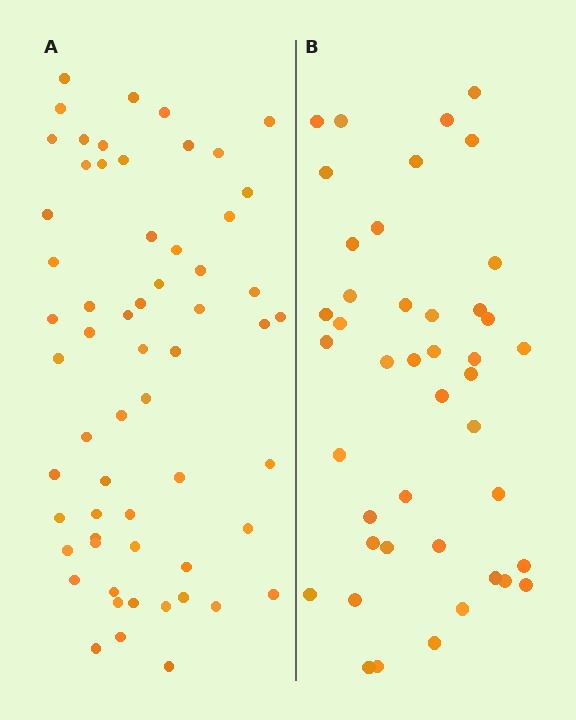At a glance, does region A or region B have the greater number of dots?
Region A (the left region) has more dots.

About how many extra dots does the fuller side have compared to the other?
Region A has approximately 15 more dots than region B.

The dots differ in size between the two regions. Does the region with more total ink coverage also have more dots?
No. Region B has more total ink coverage because its dots are larger, but region A actually contains more individual dots. Total area can be misleading — the number of items is what matters here.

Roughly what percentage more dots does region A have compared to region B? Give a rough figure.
About 40% more.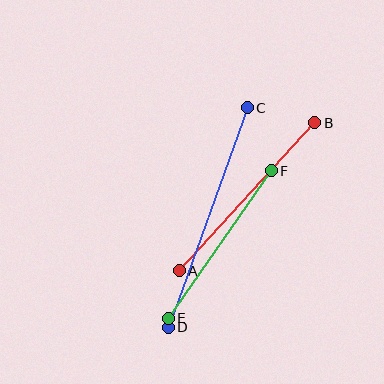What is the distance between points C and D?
The distance is approximately 234 pixels.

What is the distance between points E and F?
The distance is approximately 180 pixels.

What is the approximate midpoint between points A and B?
The midpoint is at approximately (247, 197) pixels.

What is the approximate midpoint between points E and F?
The midpoint is at approximately (220, 244) pixels.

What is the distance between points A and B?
The distance is approximately 201 pixels.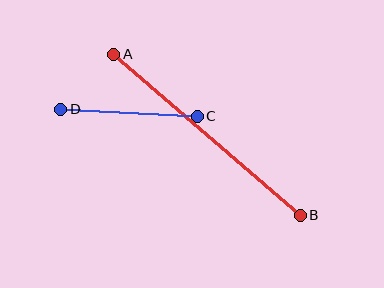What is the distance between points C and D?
The distance is approximately 136 pixels.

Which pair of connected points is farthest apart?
Points A and B are farthest apart.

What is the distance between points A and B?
The distance is approximately 247 pixels.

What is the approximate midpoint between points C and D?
The midpoint is at approximately (129, 113) pixels.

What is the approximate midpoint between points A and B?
The midpoint is at approximately (207, 135) pixels.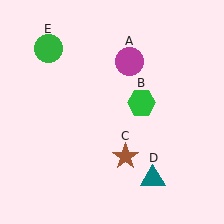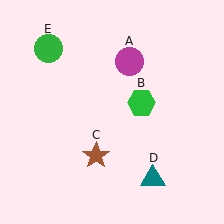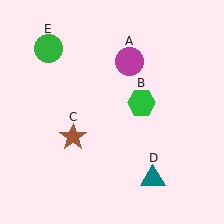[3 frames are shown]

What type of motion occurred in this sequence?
The brown star (object C) rotated clockwise around the center of the scene.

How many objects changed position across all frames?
1 object changed position: brown star (object C).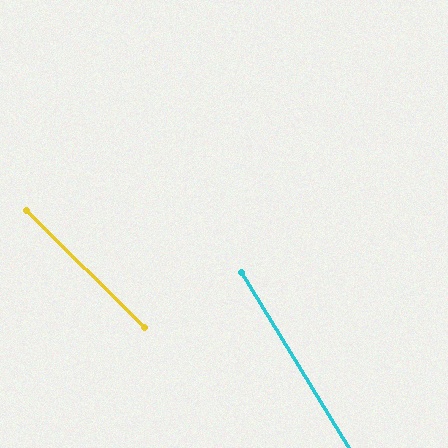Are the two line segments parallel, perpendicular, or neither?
Neither parallel nor perpendicular — they differ by about 14°.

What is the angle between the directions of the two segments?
Approximately 14 degrees.